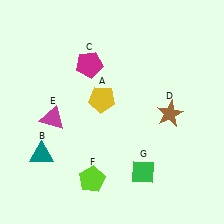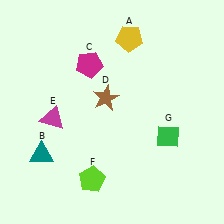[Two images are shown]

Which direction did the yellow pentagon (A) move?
The yellow pentagon (A) moved up.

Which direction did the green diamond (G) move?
The green diamond (G) moved up.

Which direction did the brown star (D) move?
The brown star (D) moved left.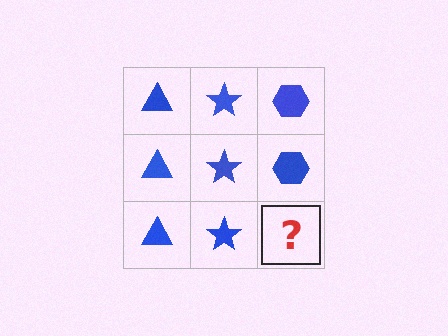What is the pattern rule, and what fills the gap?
The rule is that each column has a consistent shape. The gap should be filled with a blue hexagon.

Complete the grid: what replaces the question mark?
The question mark should be replaced with a blue hexagon.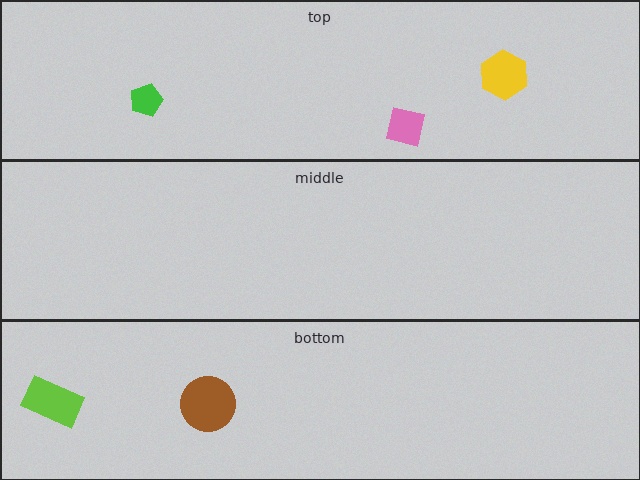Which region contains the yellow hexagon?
The top region.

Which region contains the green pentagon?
The top region.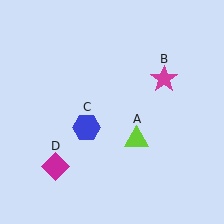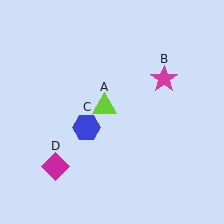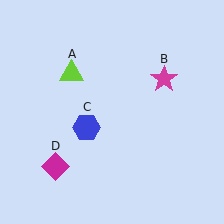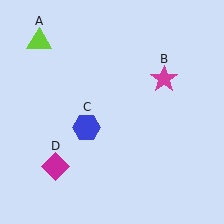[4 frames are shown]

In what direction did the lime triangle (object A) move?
The lime triangle (object A) moved up and to the left.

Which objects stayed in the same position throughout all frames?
Magenta star (object B) and blue hexagon (object C) and magenta diamond (object D) remained stationary.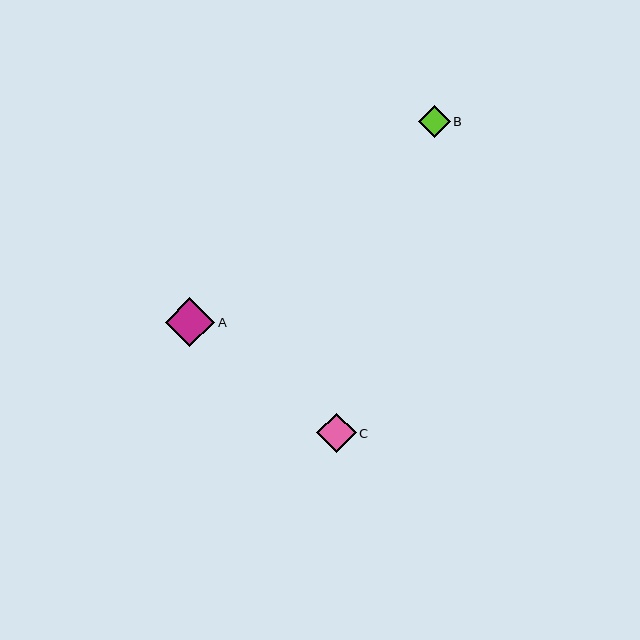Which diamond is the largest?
Diamond A is the largest with a size of approximately 50 pixels.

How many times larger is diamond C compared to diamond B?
Diamond C is approximately 1.2 times the size of diamond B.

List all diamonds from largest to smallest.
From largest to smallest: A, C, B.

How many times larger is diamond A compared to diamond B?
Diamond A is approximately 1.6 times the size of diamond B.